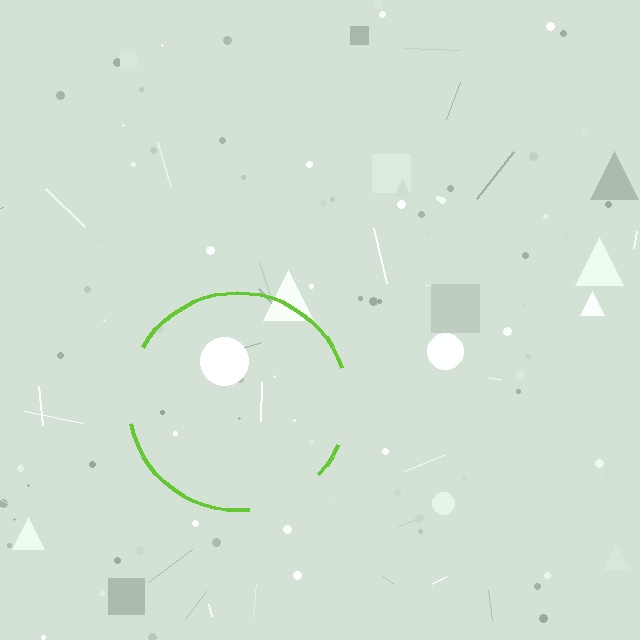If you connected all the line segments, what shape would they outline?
They would outline a circle.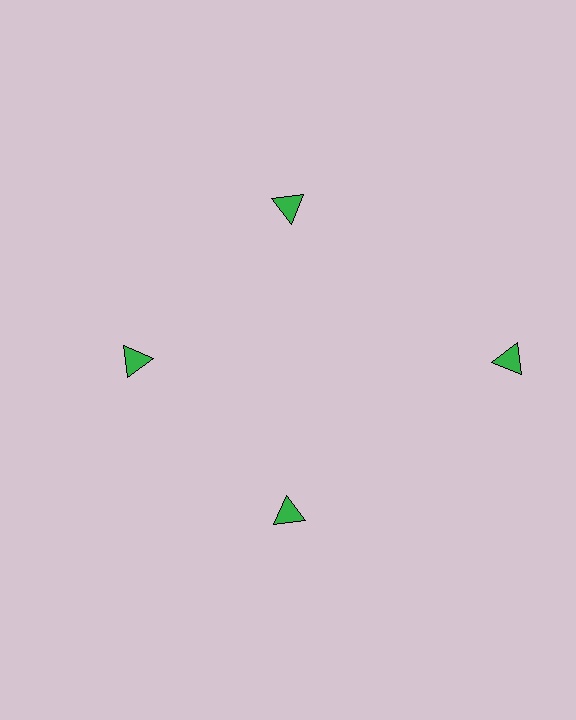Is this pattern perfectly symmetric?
No. The 4 green triangles are arranged in a ring, but one element near the 3 o'clock position is pushed outward from the center, breaking the 4-fold rotational symmetry.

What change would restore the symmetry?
The symmetry would be restored by moving it inward, back onto the ring so that all 4 triangles sit at equal angles and equal distance from the center.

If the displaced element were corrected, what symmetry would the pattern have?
It would have 4-fold rotational symmetry — the pattern would map onto itself every 90 degrees.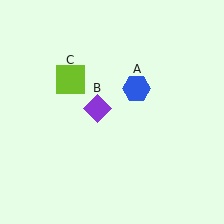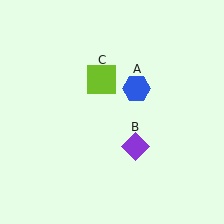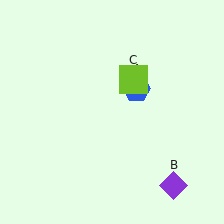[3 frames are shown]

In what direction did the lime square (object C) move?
The lime square (object C) moved right.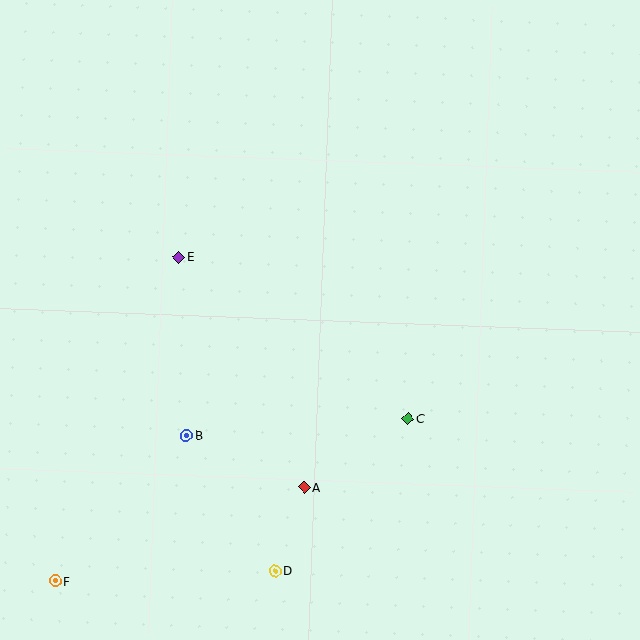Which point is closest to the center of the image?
Point C at (408, 418) is closest to the center.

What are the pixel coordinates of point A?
Point A is at (304, 487).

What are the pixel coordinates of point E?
Point E is at (179, 257).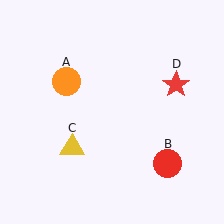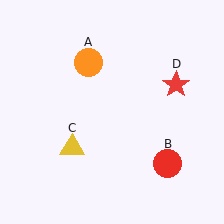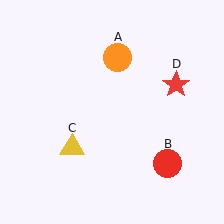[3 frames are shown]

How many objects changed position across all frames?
1 object changed position: orange circle (object A).